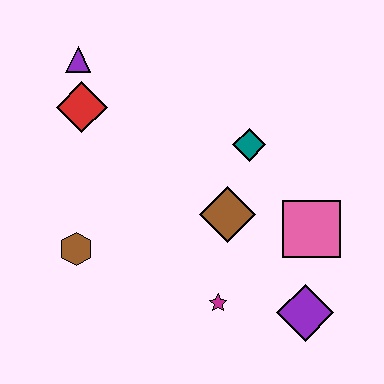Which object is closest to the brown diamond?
The teal diamond is closest to the brown diamond.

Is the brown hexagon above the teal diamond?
No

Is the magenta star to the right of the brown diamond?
No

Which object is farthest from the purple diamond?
The purple triangle is farthest from the purple diamond.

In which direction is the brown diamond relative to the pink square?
The brown diamond is to the left of the pink square.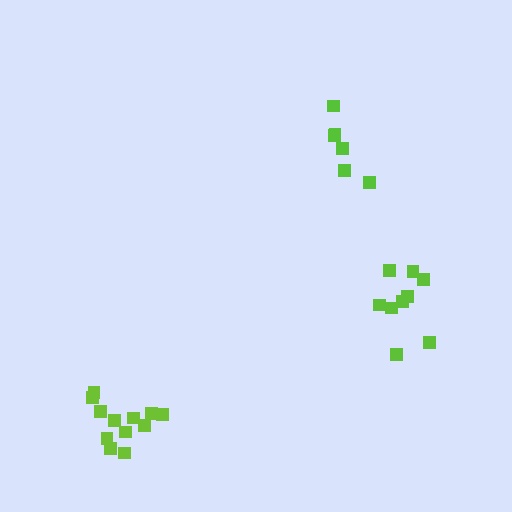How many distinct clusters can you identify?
There are 3 distinct clusters.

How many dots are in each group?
Group 1: 12 dots, Group 2: 9 dots, Group 3: 6 dots (27 total).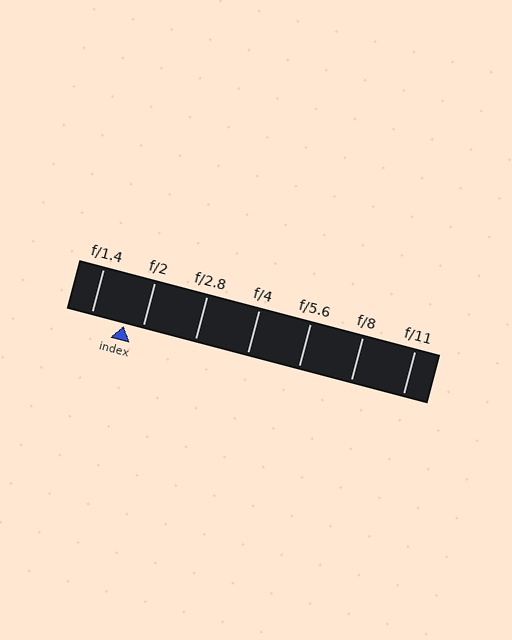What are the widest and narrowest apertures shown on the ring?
The widest aperture shown is f/1.4 and the narrowest is f/11.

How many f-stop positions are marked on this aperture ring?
There are 7 f-stop positions marked.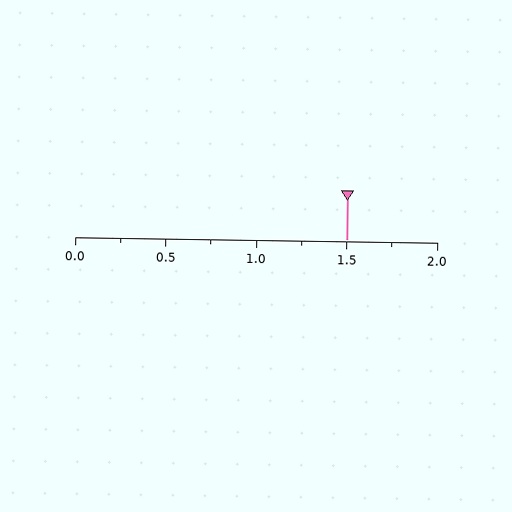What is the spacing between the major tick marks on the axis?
The major ticks are spaced 0.5 apart.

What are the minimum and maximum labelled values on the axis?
The axis runs from 0.0 to 2.0.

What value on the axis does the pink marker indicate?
The marker indicates approximately 1.5.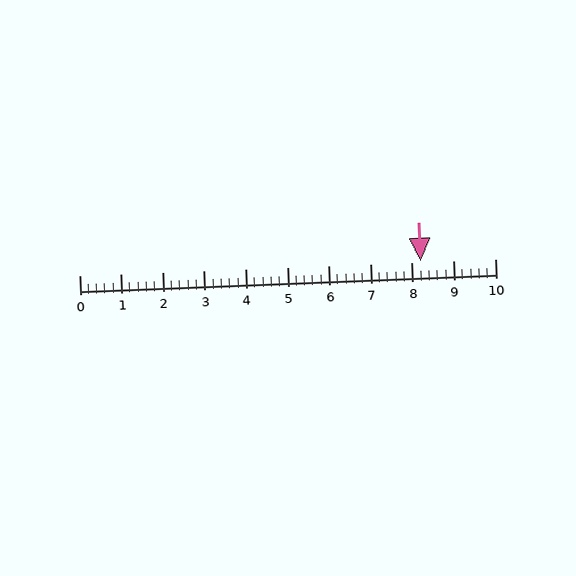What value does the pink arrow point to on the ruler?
The pink arrow points to approximately 8.2.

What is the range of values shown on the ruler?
The ruler shows values from 0 to 10.